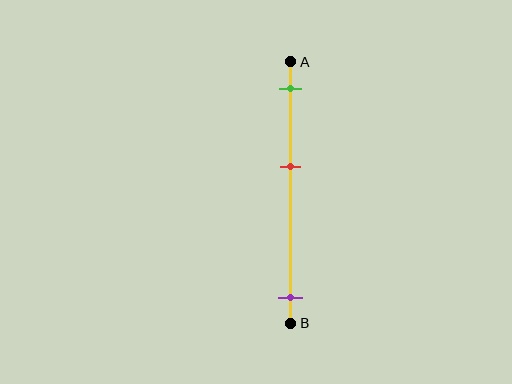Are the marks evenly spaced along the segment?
No, the marks are not evenly spaced.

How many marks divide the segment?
There are 3 marks dividing the segment.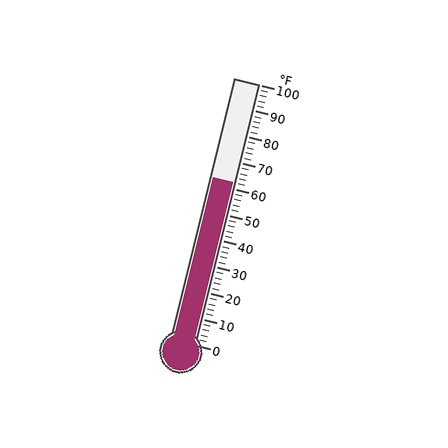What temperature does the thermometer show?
The thermometer shows approximately 62°F.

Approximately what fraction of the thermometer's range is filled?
The thermometer is filled to approximately 60% of its range.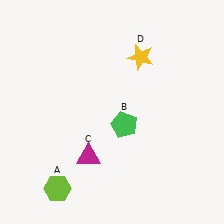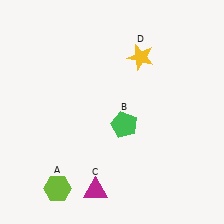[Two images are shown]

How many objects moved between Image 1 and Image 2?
1 object moved between the two images.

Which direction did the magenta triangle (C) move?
The magenta triangle (C) moved down.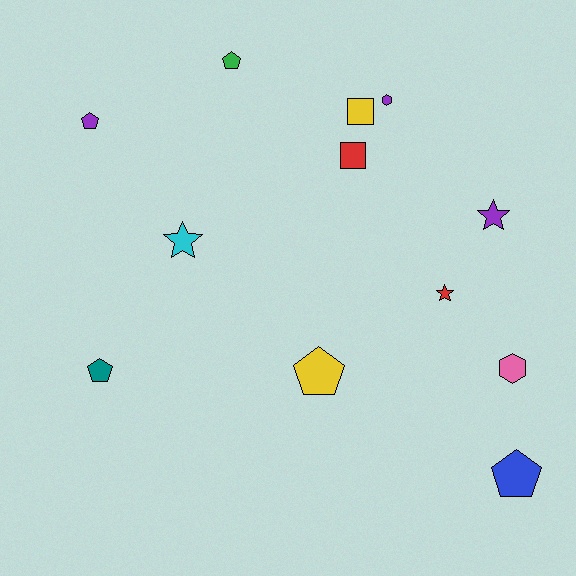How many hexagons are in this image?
There are 2 hexagons.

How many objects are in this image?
There are 12 objects.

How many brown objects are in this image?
There are no brown objects.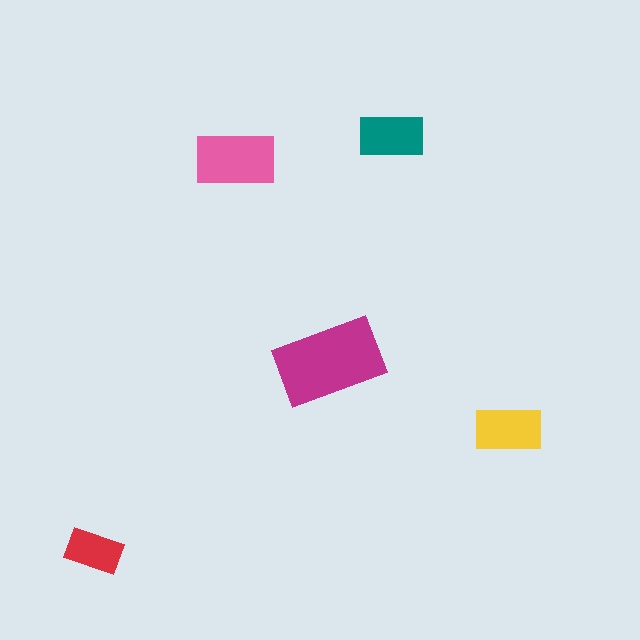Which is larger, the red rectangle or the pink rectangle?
The pink one.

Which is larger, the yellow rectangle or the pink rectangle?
The pink one.